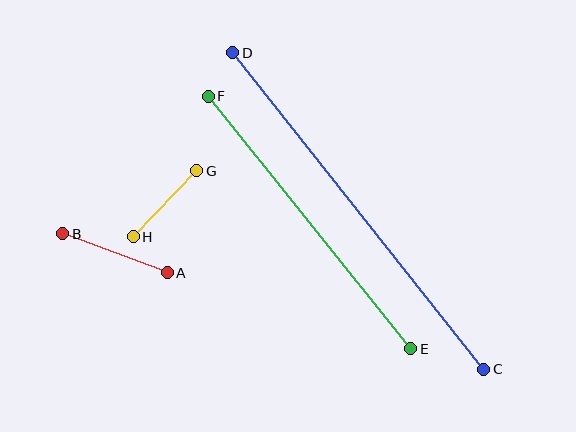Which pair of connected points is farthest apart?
Points C and D are farthest apart.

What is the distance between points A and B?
The distance is approximately 111 pixels.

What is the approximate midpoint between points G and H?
The midpoint is at approximately (165, 204) pixels.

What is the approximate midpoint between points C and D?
The midpoint is at approximately (358, 211) pixels.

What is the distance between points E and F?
The distance is approximately 324 pixels.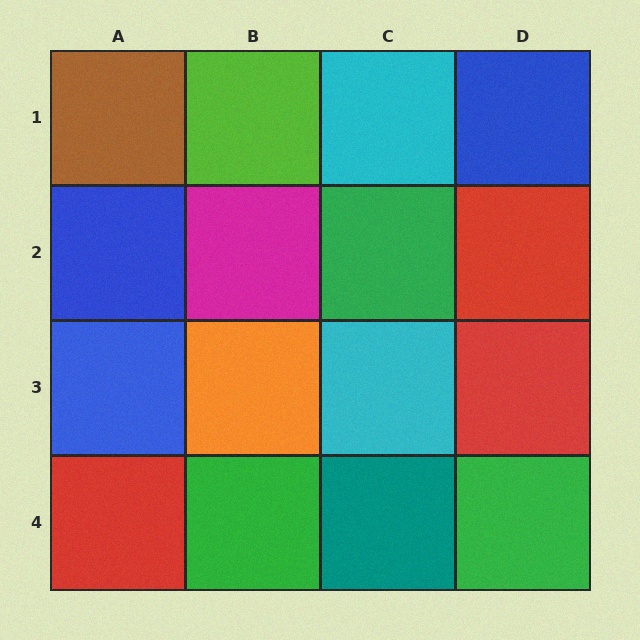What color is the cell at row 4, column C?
Teal.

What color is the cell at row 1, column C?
Cyan.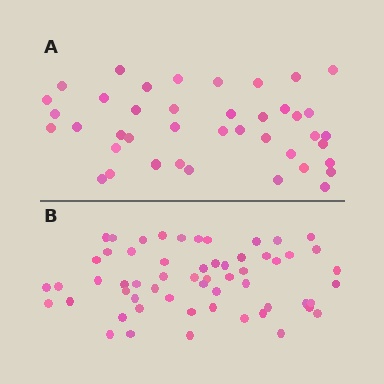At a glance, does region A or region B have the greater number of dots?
Region B (the bottom region) has more dots.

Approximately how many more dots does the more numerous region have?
Region B has approximately 15 more dots than region A.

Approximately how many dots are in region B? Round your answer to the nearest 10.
About 60 dots. (The exact count is 58, which rounds to 60.)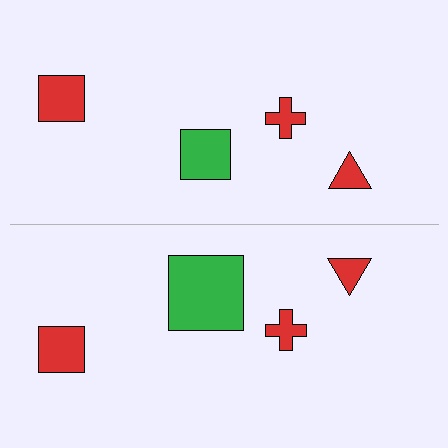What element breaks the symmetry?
The green square on the bottom side has a different size than its mirror counterpart.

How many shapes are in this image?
There are 8 shapes in this image.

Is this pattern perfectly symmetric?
No, the pattern is not perfectly symmetric. The green square on the bottom side has a different size than its mirror counterpart.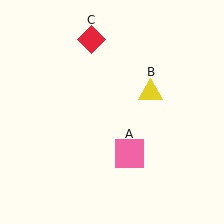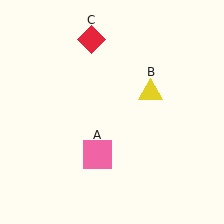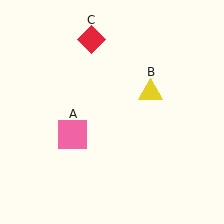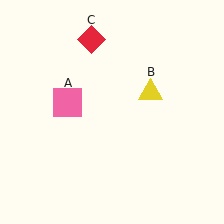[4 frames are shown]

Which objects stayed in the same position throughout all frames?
Yellow triangle (object B) and red diamond (object C) remained stationary.